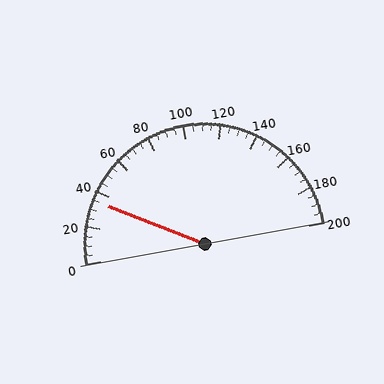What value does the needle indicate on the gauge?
The needle indicates approximately 35.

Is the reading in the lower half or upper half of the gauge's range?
The reading is in the lower half of the range (0 to 200).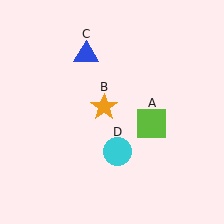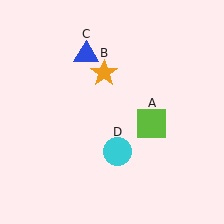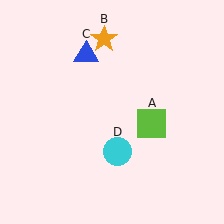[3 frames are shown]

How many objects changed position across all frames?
1 object changed position: orange star (object B).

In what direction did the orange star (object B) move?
The orange star (object B) moved up.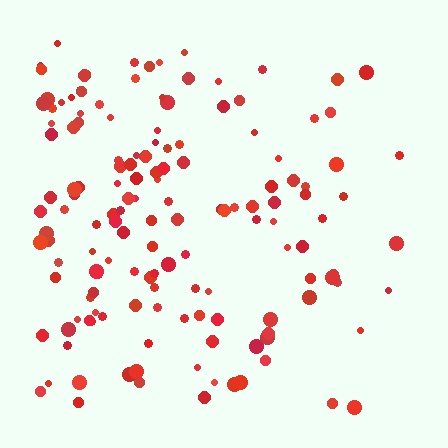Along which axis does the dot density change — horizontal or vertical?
Horizontal.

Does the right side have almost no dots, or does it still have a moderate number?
Still a moderate number, just noticeably fewer than the left.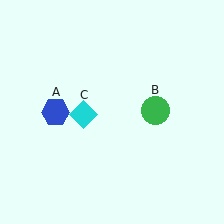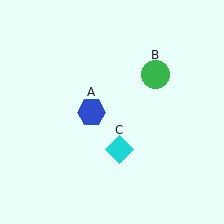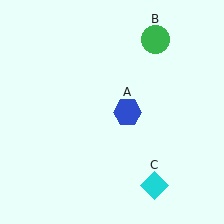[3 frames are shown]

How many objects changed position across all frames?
3 objects changed position: blue hexagon (object A), green circle (object B), cyan diamond (object C).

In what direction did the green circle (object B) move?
The green circle (object B) moved up.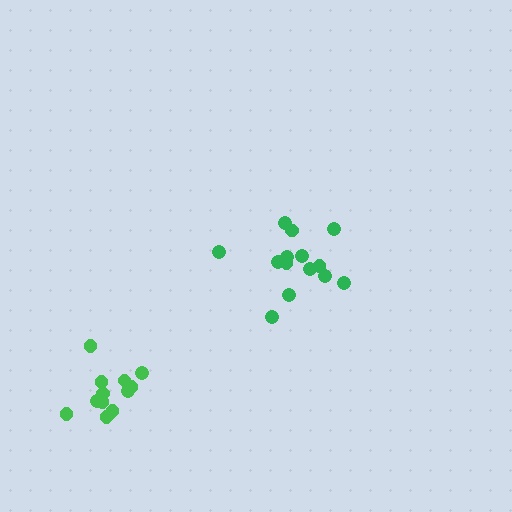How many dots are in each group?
Group 1: 14 dots, Group 2: 13 dots (27 total).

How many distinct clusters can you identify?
There are 2 distinct clusters.